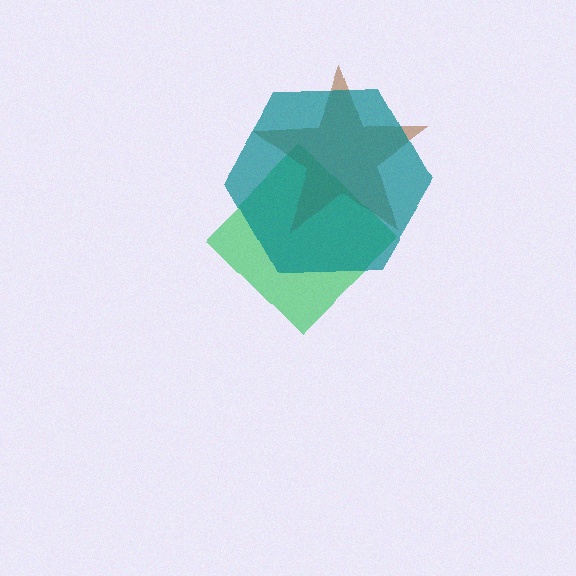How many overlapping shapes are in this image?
There are 3 overlapping shapes in the image.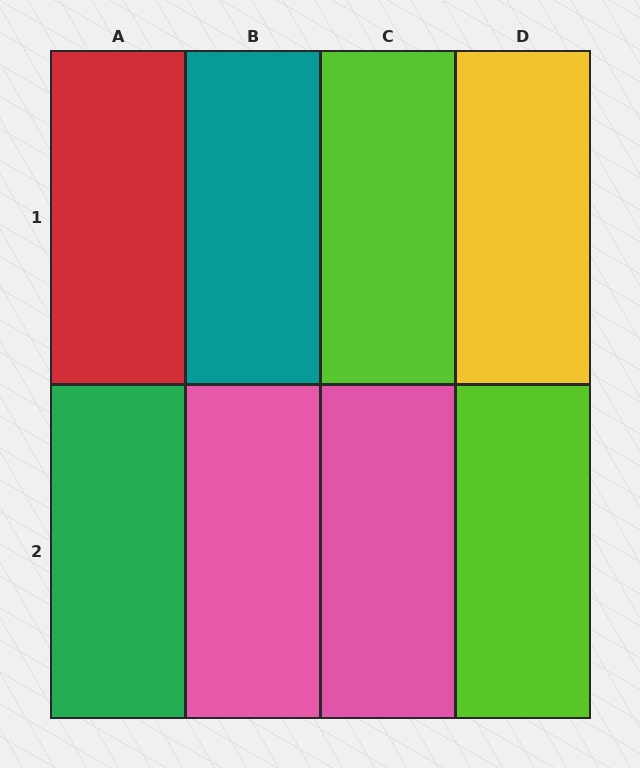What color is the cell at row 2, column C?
Pink.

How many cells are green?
1 cell is green.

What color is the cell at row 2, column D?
Lime.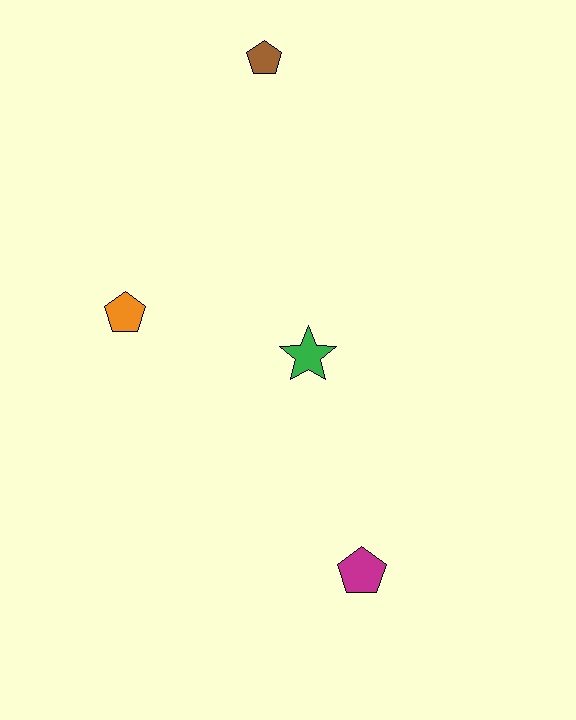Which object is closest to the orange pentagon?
The green star is closest to the orange pentagon.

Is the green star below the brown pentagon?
Yes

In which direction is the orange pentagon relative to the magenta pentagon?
The orange pentagon is above the magenta pentagon.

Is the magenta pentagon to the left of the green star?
No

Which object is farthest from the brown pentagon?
The magenta pentagon is farthest from the brown pentagon.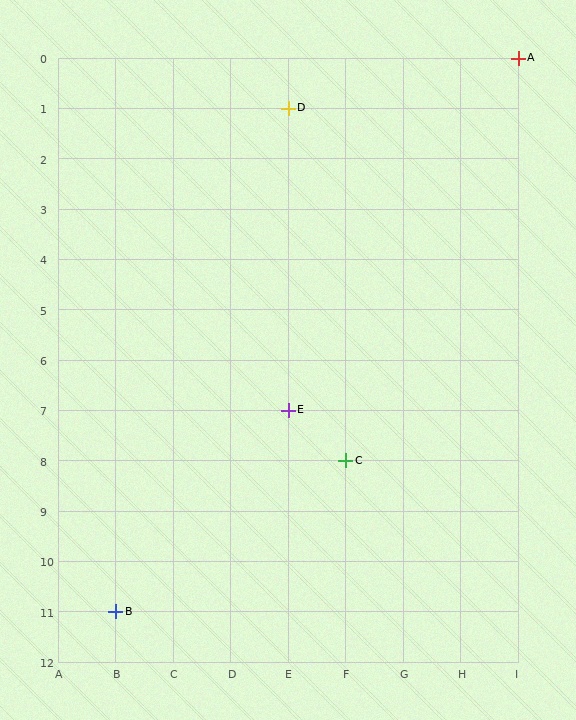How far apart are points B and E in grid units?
Points B and E are 3 columns and 4 rows apart (about 5.0 grid units diagonally).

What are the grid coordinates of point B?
Point B is at grid coordinates (B, 11).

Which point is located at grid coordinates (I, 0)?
Point A is at (I, 0).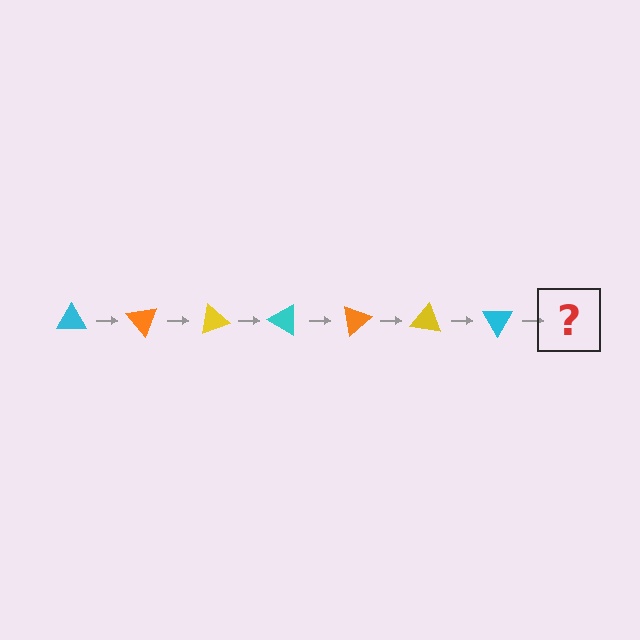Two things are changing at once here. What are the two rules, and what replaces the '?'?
The two rules are that it rotates 50 degrees each step and the color cycles through cyan, orange, and yellow. The '?' should be an orange triangle, rotated 350 degrees from the start.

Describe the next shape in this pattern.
It should be an orange triangle, rotated 350 degrees from the start.